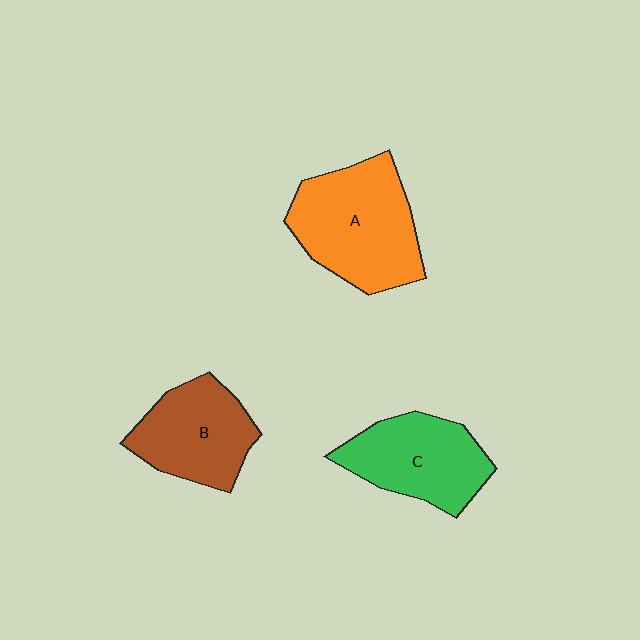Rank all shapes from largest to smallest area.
From largest to smallest: A (orange), C (green), B (brown).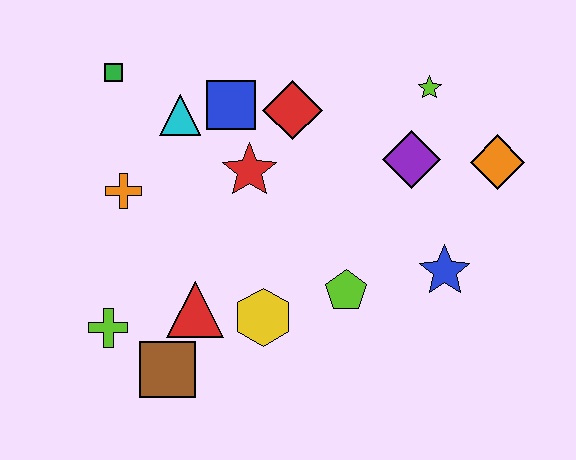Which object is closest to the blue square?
The cyan triangle is closest to the blue square.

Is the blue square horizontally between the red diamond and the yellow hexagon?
No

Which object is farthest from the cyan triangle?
The orange diamond is farthest from the cyan triangle.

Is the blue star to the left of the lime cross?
No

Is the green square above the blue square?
Yes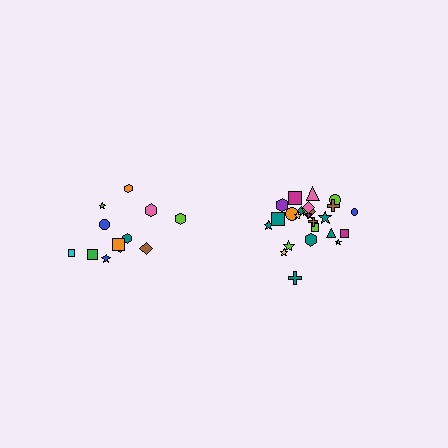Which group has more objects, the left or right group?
The right group.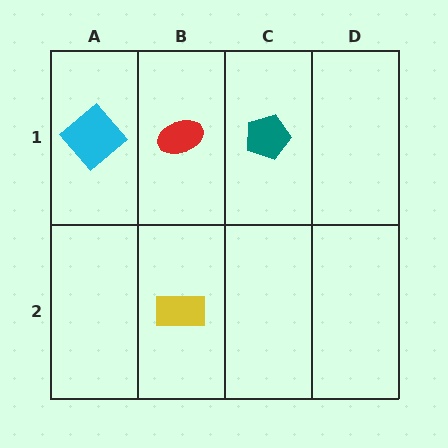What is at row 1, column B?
A red ellipse.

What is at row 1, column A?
A cyan diamond.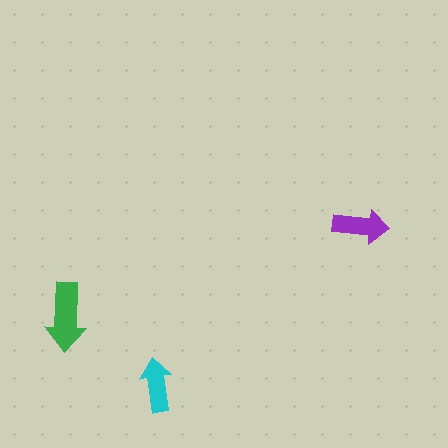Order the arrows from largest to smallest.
the green one, the purple one, the cyan one.